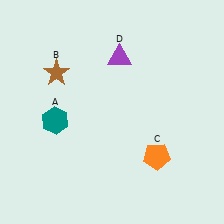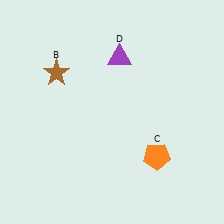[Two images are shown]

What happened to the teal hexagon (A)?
The teal hexagon (A) was removed in Image 2. It was in the bottom-left area of Image 1.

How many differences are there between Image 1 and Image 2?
There is 1 difference between the two images.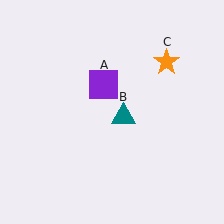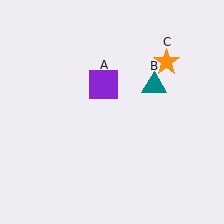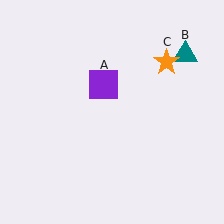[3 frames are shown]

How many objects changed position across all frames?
1 object changed position: teal triangle (object B).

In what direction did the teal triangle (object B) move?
The teal triangle (object B) moved up and to the right.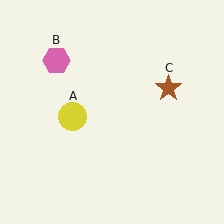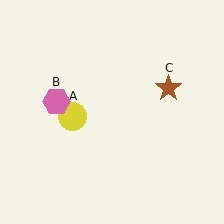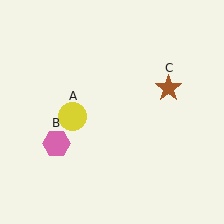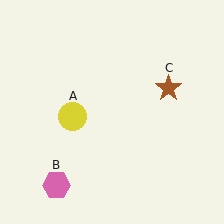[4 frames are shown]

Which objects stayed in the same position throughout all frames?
Yellow circle (object A) and brown star (object C) remained stationary.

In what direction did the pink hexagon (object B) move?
The pink hexagon (object B) moved down.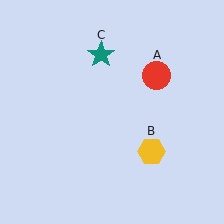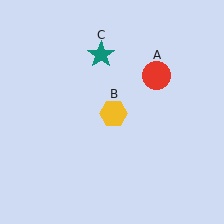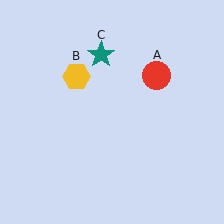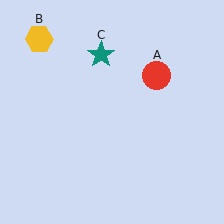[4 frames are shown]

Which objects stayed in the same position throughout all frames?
Red circle (object A) and teal star (object C) remained stationary.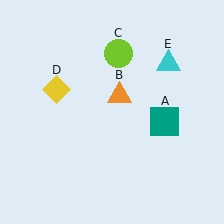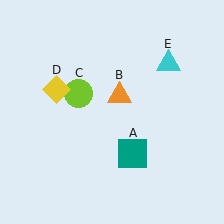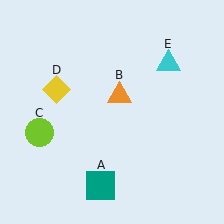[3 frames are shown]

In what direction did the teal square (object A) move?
The teal square (object A) moved down and to the left.